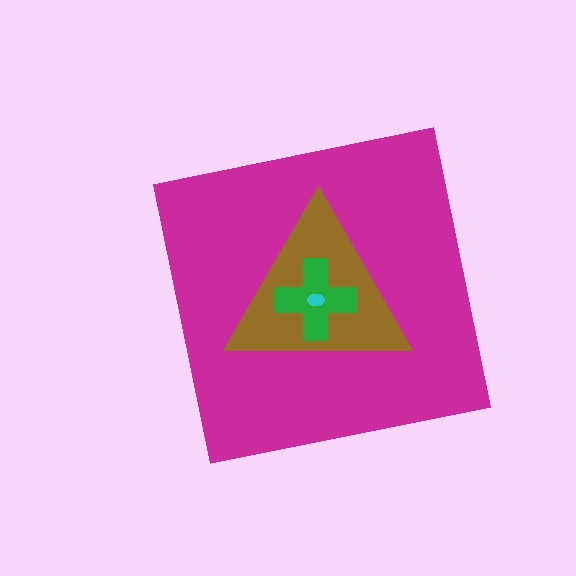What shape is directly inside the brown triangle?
The green cross.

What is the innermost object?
The cyan ellipse.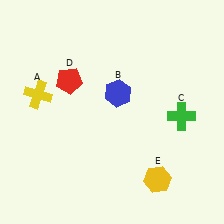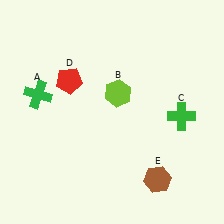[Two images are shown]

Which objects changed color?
A changed from yellow to green. B changed from blue to lime. E changed from yellow to brown.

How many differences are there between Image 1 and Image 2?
There are 3 differences between the two images.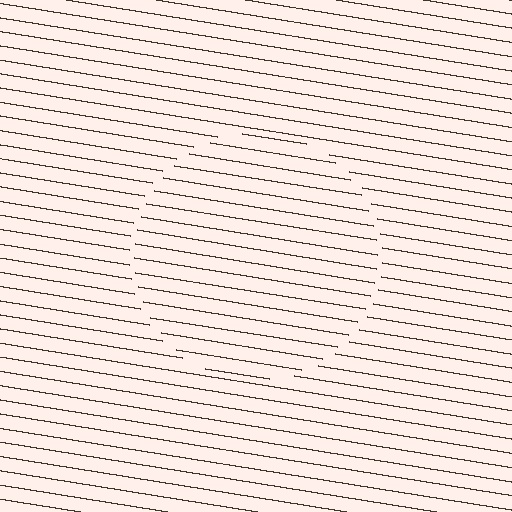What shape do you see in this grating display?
An illusory circle. The interior of the shape contains the same grating, shifted by half a period — the contour is defined by the phase discontinuity where line-ends from the inner and outer gratings abut.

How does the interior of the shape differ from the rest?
The interior of the shape contains the same grating, shifted by half a period — the contour is defined by the phase discontinuity where line-ends from the inner and outer gratings abut.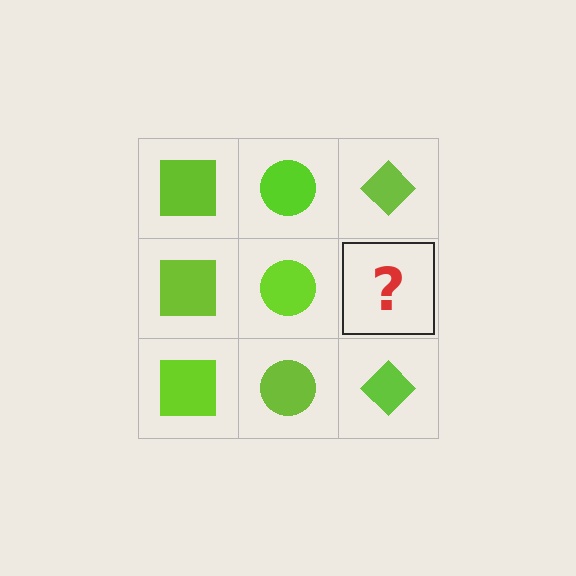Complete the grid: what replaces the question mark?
The question mark should be replaced with a lime diamond.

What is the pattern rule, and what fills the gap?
The rule is that each column has a consistent shape. The gap should be filled with a lime diamond.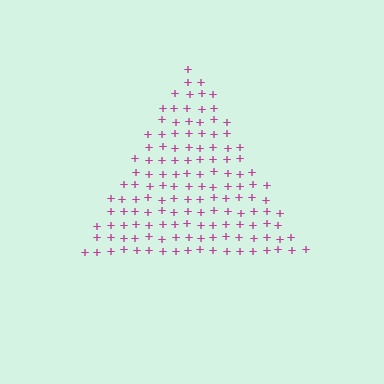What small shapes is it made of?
It is made of small plus signs.